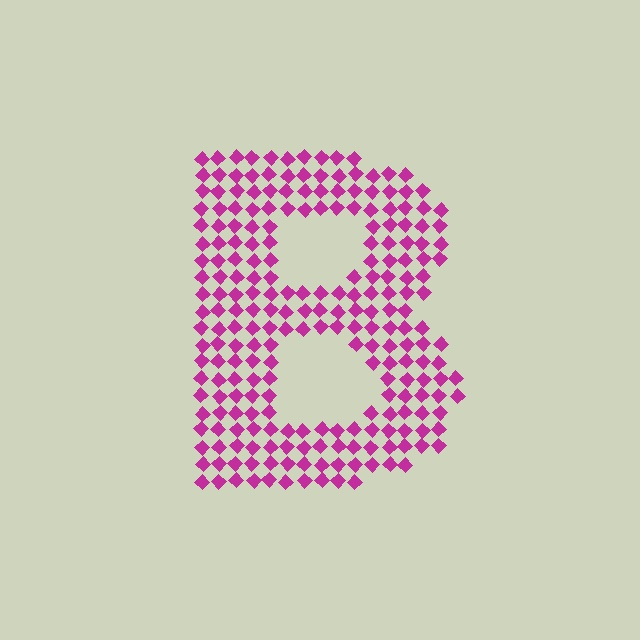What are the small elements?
The small elements are diamonds.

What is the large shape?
The large shape is the letter B.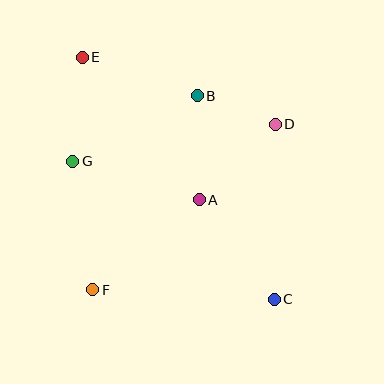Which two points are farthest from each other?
Points C and E are farthest from each other.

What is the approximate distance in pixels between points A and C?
The distance between A and C is approximately 125 pixels.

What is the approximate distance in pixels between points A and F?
The distance between A and F is approximately 139 pixels.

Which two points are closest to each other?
Points B and D are closest to each other.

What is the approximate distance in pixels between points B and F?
The distance between B and F is approximately 220 pixels.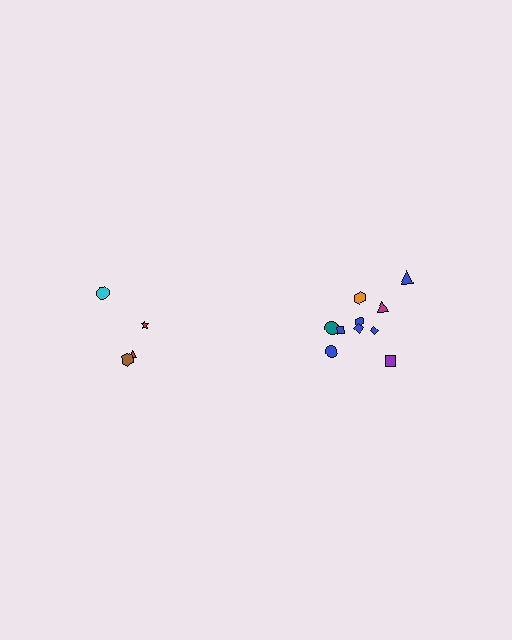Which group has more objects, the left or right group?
The right group.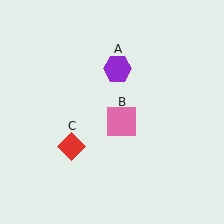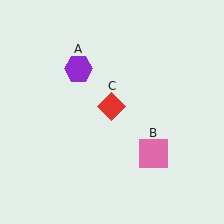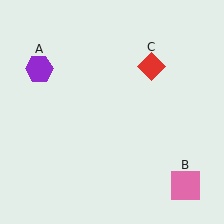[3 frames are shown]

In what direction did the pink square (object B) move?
The pink square (object B) moved down and to the right.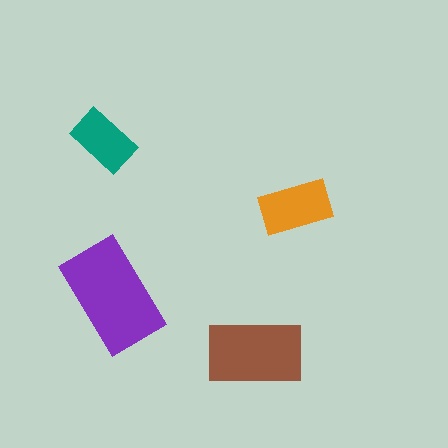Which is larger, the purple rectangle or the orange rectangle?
The purple one.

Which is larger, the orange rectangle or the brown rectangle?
The brown one.